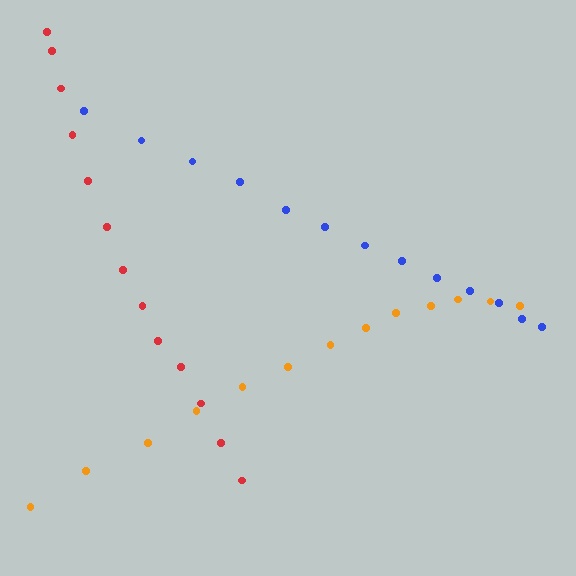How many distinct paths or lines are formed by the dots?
There are 3 distinct paths.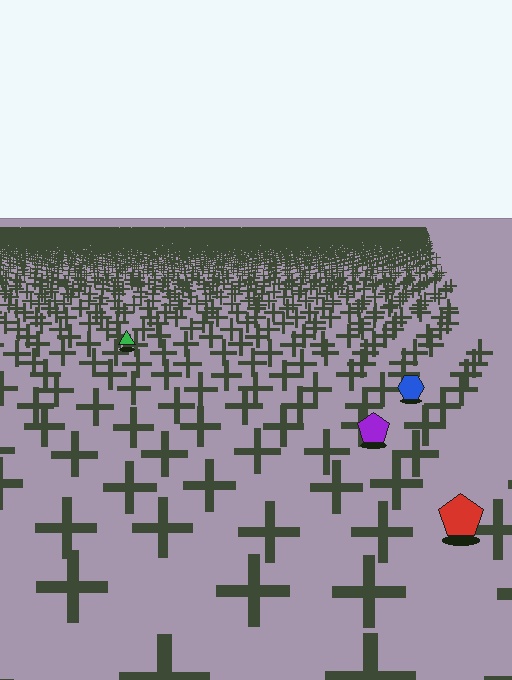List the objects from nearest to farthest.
From nearest to farthest: the red pentagon, the purple pentagon, the blue hexagon, the green triangle.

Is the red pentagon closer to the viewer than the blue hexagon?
Yes. The red pentagon is closer — you can tell from the texture gradient: the ground texture is coarser near it.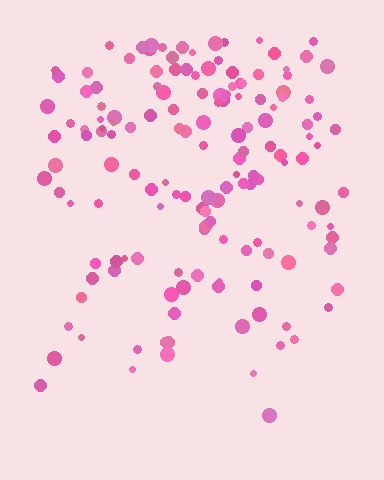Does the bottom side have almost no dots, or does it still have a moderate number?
Still a moderate number, just noticeably fewer than the top.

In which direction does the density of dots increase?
From bottom to top, with the top side densest.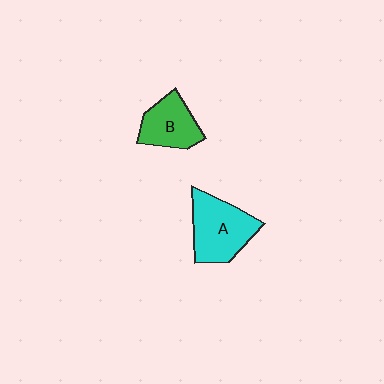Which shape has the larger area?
Shape A (cyan).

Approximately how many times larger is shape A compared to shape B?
Approximately 1.4 times.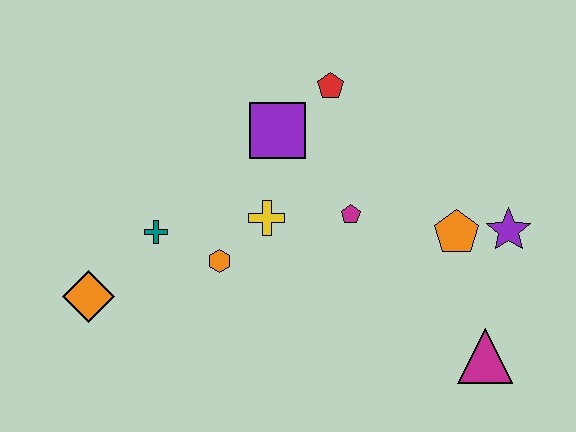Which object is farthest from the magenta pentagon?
The orange diamond is farthest from the magenta pentagon.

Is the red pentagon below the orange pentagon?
No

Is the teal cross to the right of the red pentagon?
No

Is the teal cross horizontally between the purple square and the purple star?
No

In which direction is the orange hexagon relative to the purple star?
The orange hexagon is to the left of the purple star.